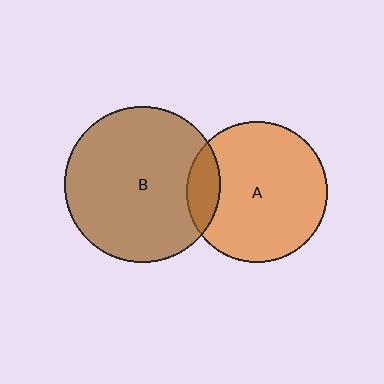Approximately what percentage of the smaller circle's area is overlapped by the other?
Approximately 15%.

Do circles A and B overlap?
Yes.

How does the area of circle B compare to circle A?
Approximately 1.2 times.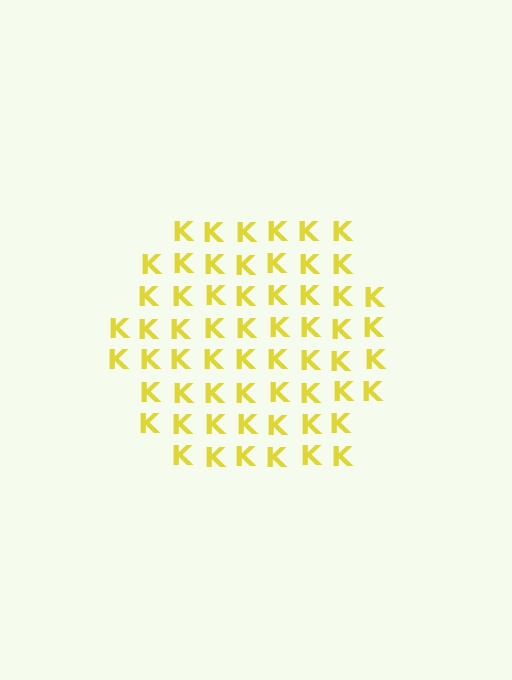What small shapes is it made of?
It is made of small letter K's.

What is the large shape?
The large shape is a hexagon.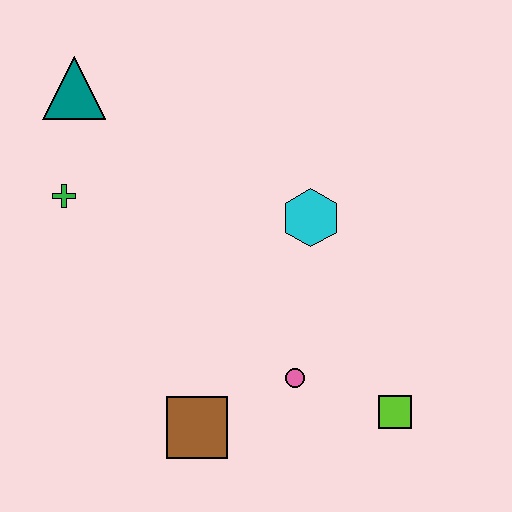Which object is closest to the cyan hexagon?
The pink circle is closest to the cyan hexagon.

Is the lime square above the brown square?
Yes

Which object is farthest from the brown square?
The teal triangle is farthest from the brown square.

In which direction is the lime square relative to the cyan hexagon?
The lime square is below the cyan hexagon.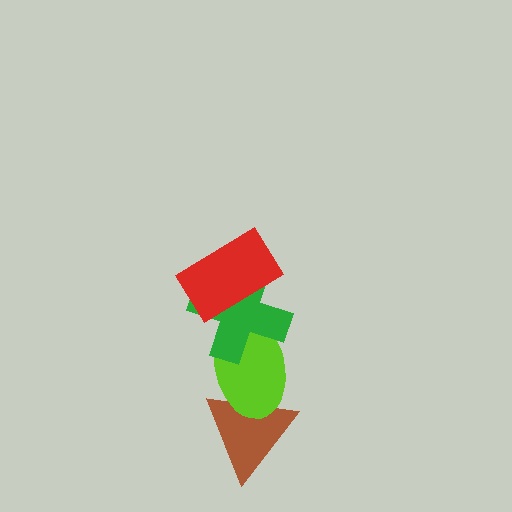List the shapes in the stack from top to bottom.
From top to bottom: the red rectangle, the green cross, the lime ellipse, the brown triangle.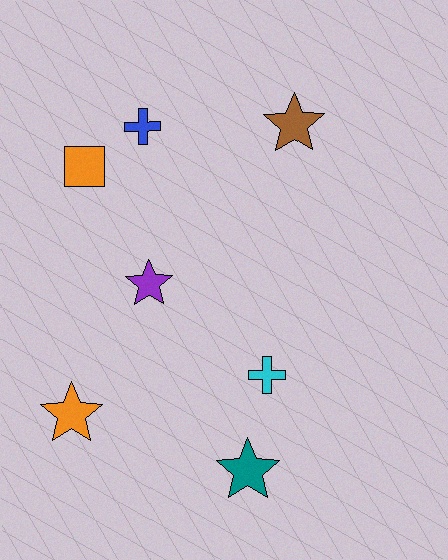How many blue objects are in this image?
There is 1 blue object.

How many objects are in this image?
There are 7 objects.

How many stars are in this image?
There are 4 stars.